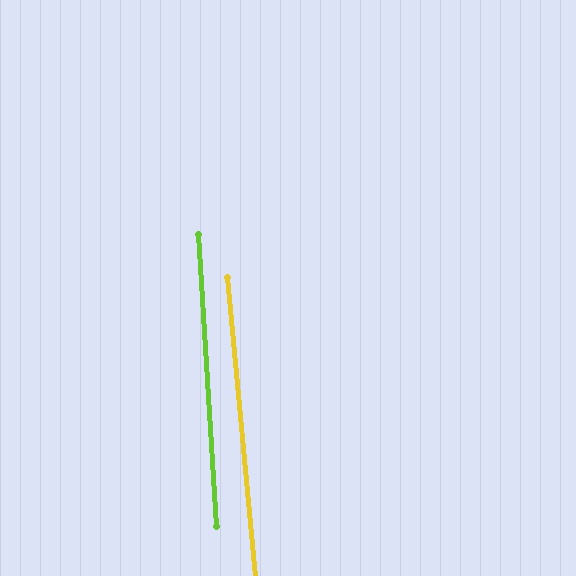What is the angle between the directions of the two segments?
Approximately 2 degrees.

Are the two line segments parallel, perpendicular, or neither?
Parallel — their directions differ by only 1.8°.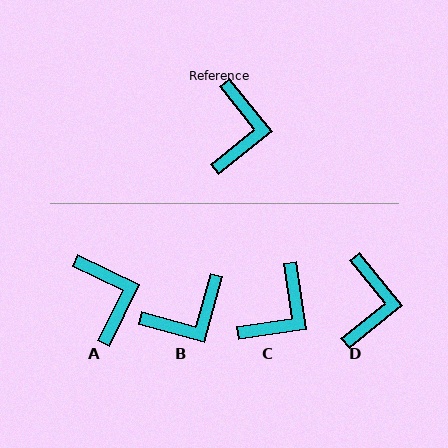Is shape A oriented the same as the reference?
No, it is off by about 25 degrees.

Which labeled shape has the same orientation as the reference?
D.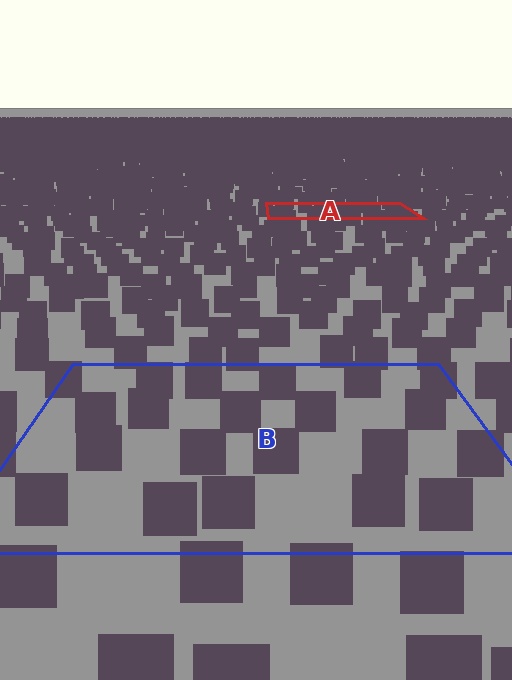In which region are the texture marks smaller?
The texture marks are smaller in region A, because it is farther away.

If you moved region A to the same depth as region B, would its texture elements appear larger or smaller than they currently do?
They would appear larger. At a closer depth, the same texture elements are projected at a bigger on-screen size.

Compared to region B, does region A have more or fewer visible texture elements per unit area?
Region A has more texture elements per unit area — they are packed more densely because it is farther away.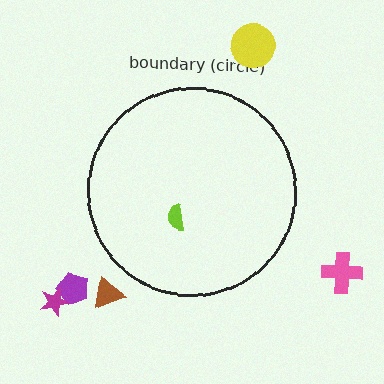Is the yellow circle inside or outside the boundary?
Outside.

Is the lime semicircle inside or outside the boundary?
Inside.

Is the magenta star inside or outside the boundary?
Outside.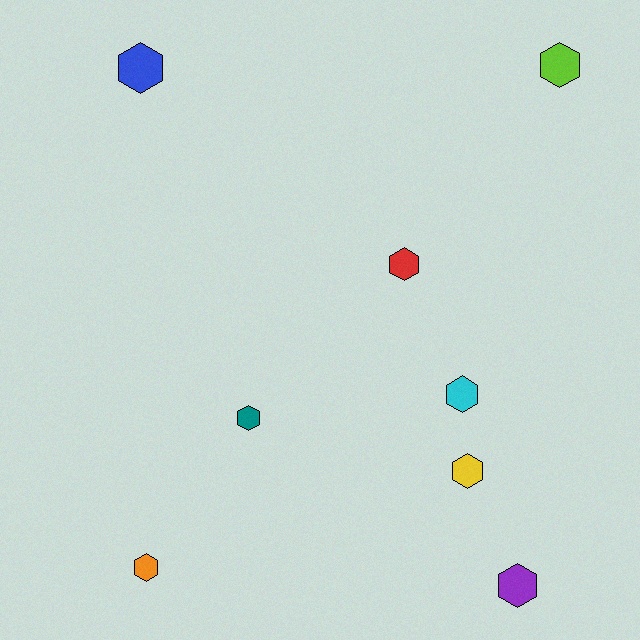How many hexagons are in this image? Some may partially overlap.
There are 8 hexagons.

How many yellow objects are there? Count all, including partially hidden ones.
There is 1 yellow object.